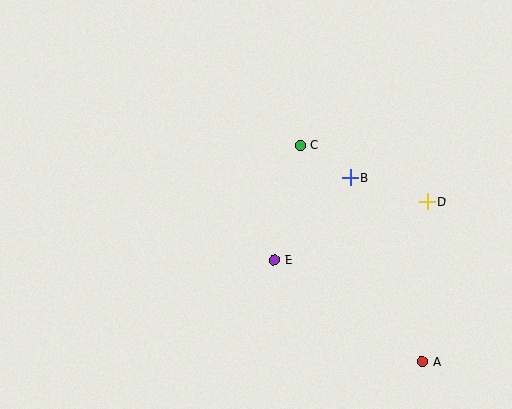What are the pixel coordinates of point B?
Point B is at (350, 178).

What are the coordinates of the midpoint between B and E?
The midpoint between B and E is at (312, 219).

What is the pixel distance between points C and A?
The distance between C and A is 248 pixels.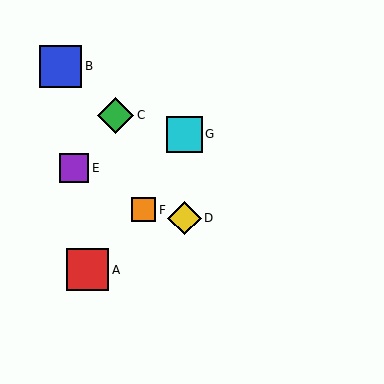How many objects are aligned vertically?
2 objects (D, G) are aligned vertically.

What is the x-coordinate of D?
Object D is at x≈184.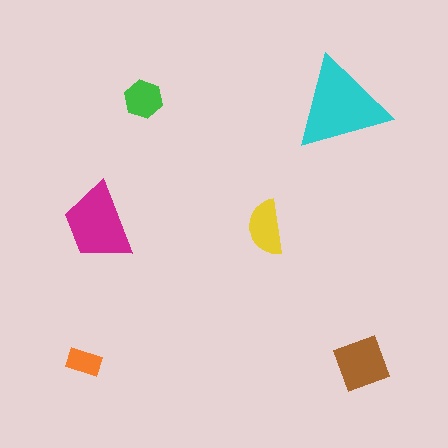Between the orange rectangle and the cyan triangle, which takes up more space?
The cyan triangle.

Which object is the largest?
The cyan triangle.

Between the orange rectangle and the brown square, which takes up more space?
The brown square.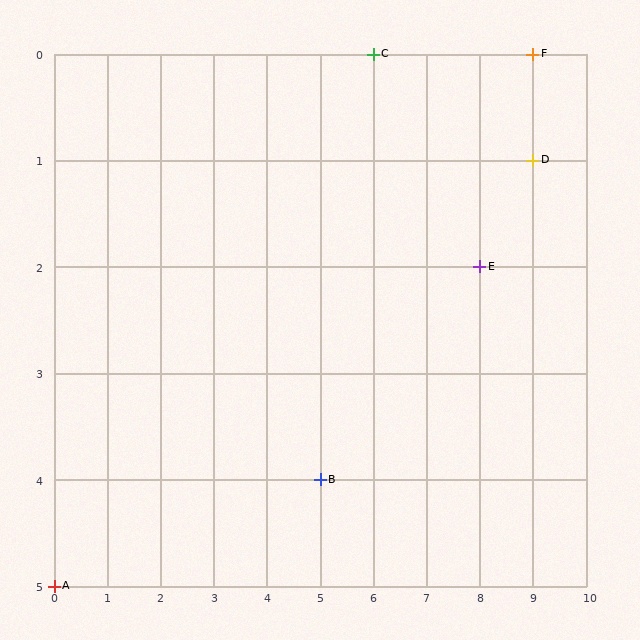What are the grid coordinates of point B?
Point B is at grid coordinates (5, 4).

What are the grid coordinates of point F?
Point F is at grid coordinates (9, 0).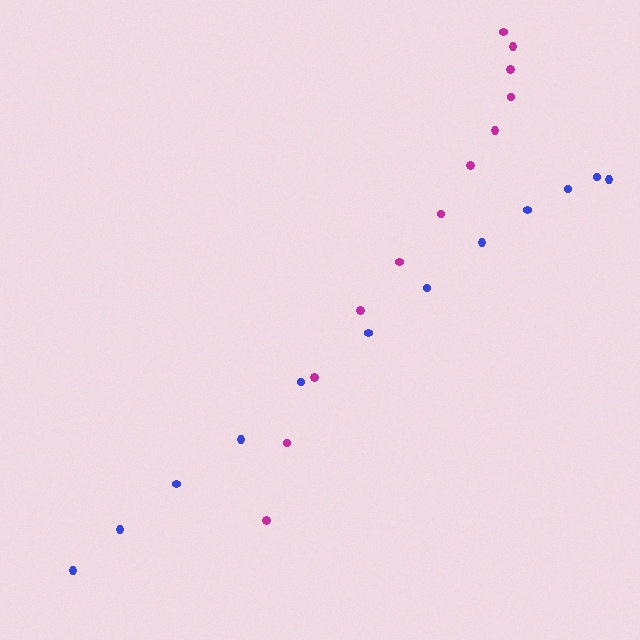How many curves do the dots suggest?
There are 2 distinct paths.